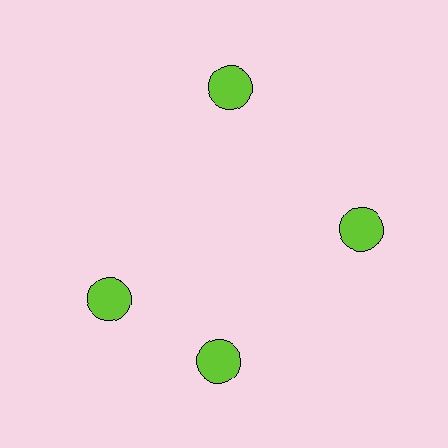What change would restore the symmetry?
The symmetry would be restored by rotating it back into even spacing with its neighbors so that all 4 circles sit at equal angles and equal distance from the center.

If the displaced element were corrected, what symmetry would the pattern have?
It would have 4-fold rotational symmetry — the pattern would map onto itself every 90 degrees.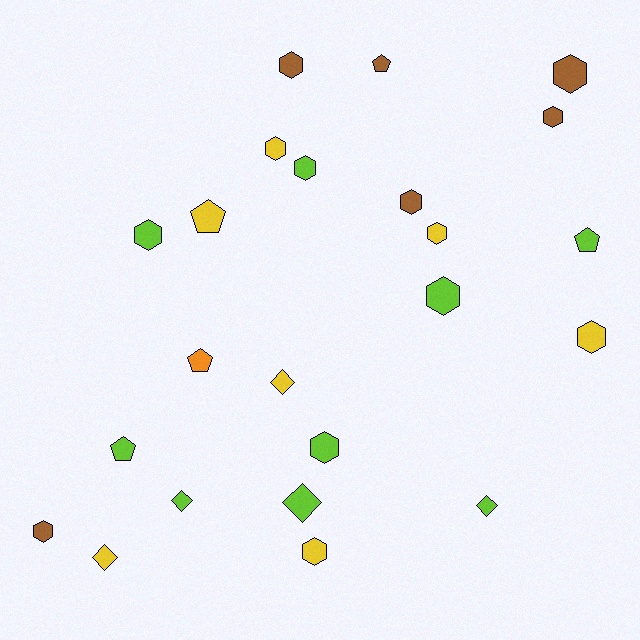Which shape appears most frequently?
Hexagon, with 13 objects.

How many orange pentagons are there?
There is 1 orange pentagon.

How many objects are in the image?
There are 23 objects.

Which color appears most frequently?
Lime, with 9 objects.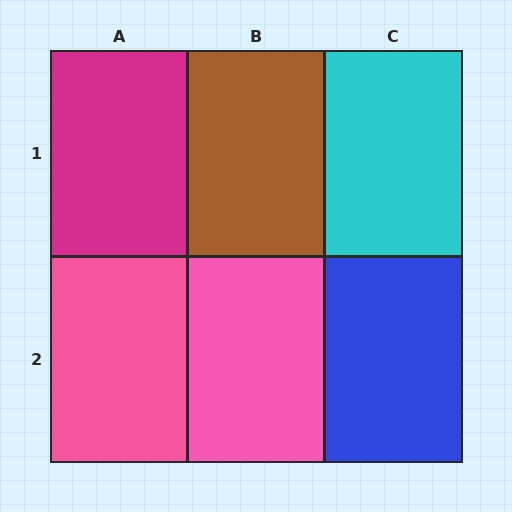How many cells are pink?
2 cells are pink.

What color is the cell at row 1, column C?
Cyan.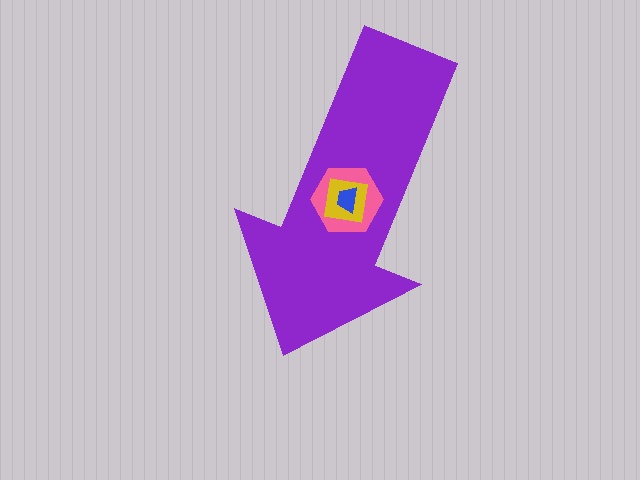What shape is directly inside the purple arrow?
The pink hexagon.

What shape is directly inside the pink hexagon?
The yellow square.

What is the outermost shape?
The purple arrow.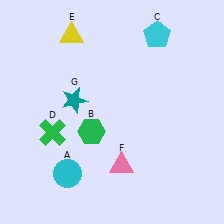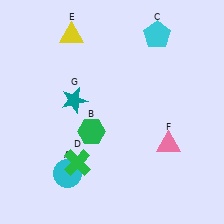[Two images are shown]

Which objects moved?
The objects that moved are: the green cross (D), the pink triangle (F).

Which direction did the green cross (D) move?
The green cross (D) moved down.